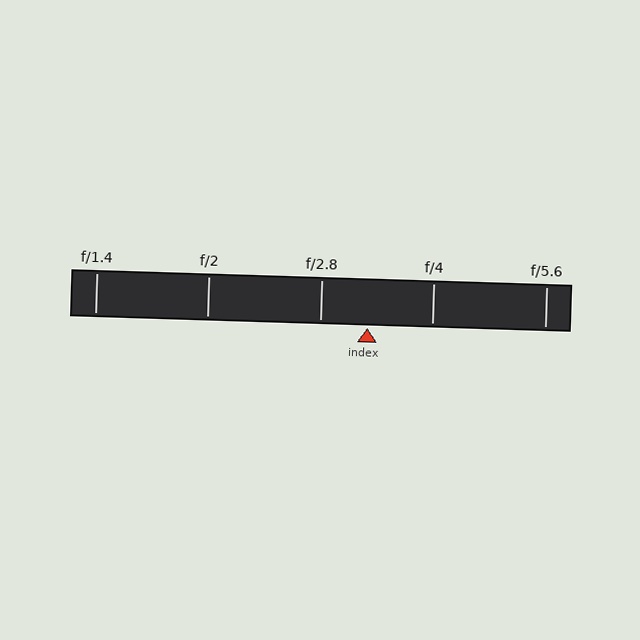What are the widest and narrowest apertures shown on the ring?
The widest aperture shown is f/1.4 and the narrowest is f/5.6.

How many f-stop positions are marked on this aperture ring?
There are 5 f-stop positions marked.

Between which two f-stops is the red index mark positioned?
The index mark is between f/2.8 and f/4.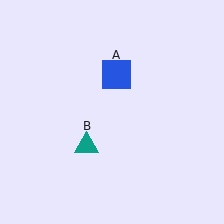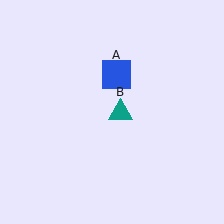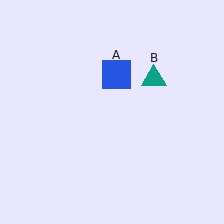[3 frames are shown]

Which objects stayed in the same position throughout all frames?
Blue square (object A) remained stationary.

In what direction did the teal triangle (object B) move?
The teal triangle (object B) moved up and to the right.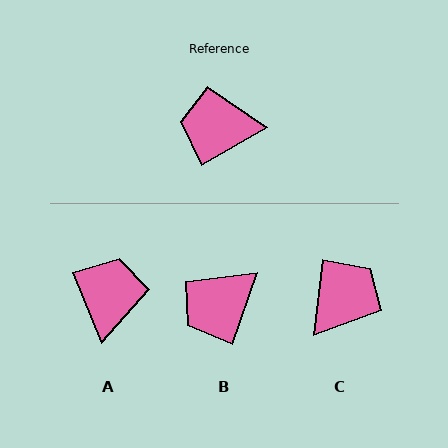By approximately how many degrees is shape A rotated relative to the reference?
Approximately 98 degrees clockwise.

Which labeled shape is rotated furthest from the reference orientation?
C, about 127 degrees away.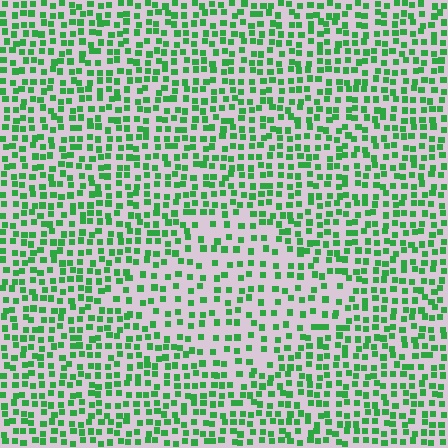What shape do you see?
I see a diamond.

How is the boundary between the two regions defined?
The boundary is defined by a change in element density (approximately 1.7x ratio). All elements are the same color, size, and shape.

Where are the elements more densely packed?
The elements are more densely packed outside the diamond boundary.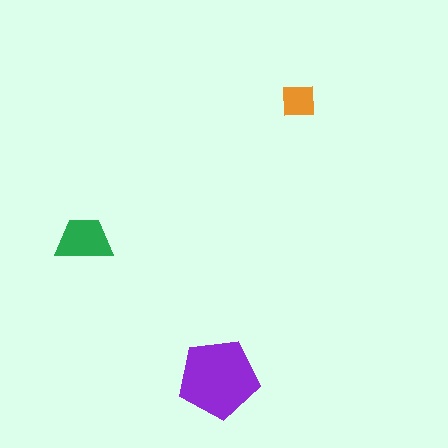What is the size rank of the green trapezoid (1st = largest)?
2nd.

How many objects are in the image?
There are 3 objects in the image.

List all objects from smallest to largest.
The orange square, the green trapezoid, the purple pentagon.